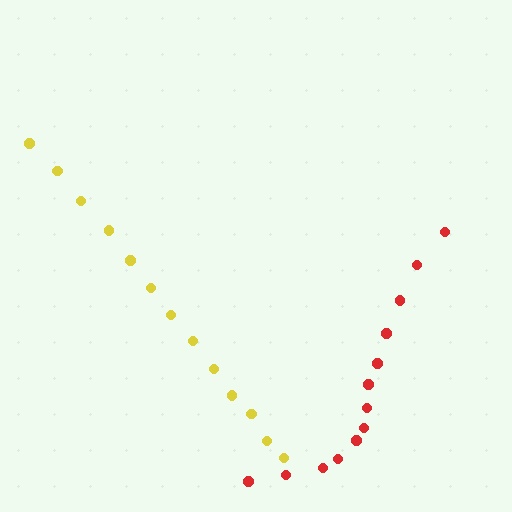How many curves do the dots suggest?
There are 2 distinct paths.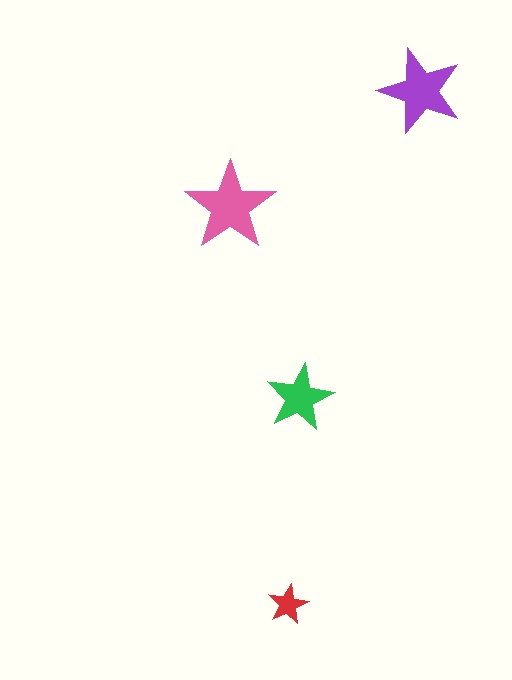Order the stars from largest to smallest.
the pink one, the purple one, the green one, the red one.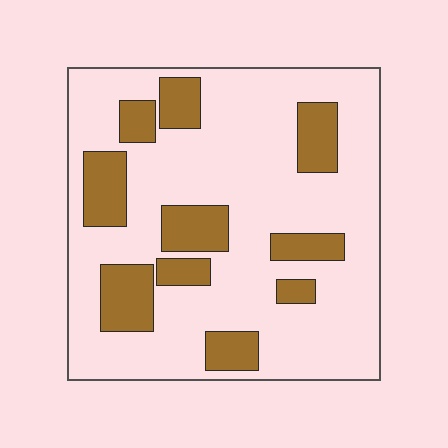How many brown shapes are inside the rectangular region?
10.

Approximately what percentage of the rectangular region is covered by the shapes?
Approximately 25%.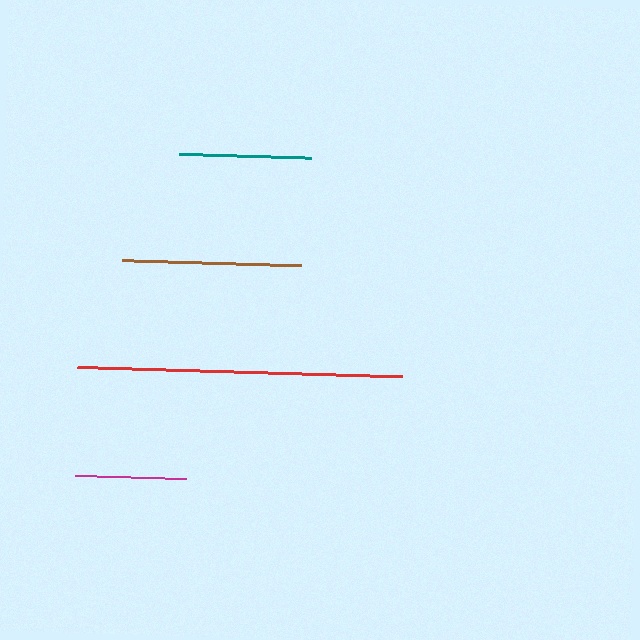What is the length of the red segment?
The red segment is approximately 325 pixels long.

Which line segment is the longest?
The red line is the longest at approximately 325 pixels.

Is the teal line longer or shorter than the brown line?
The brown line is longer than the teal line.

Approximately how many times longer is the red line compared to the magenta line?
The red line is approximately 2.9 times the length of the magenta line.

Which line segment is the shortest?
The magenta line is the shortest at approximately 110 pixels.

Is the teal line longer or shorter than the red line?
The red line is longer than the teal line.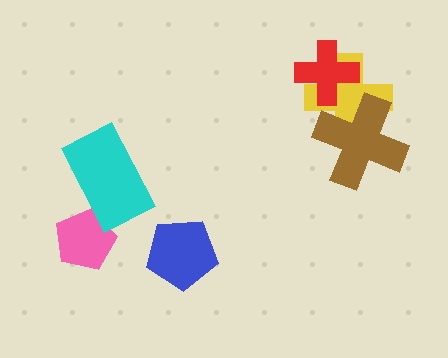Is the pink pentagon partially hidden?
Yes, it is partially covered by another shape.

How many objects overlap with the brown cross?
1 object overlaps with the brown cross.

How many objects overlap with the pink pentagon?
1 object overlaps with the pink pentagon.